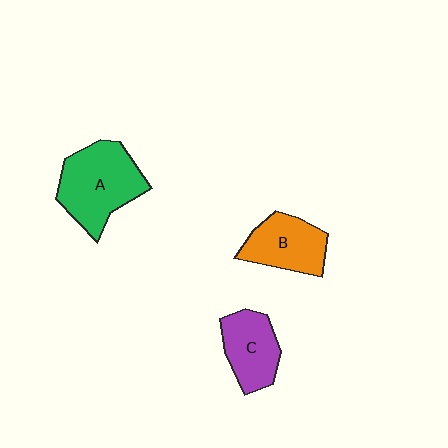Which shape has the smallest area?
Shape C (purple).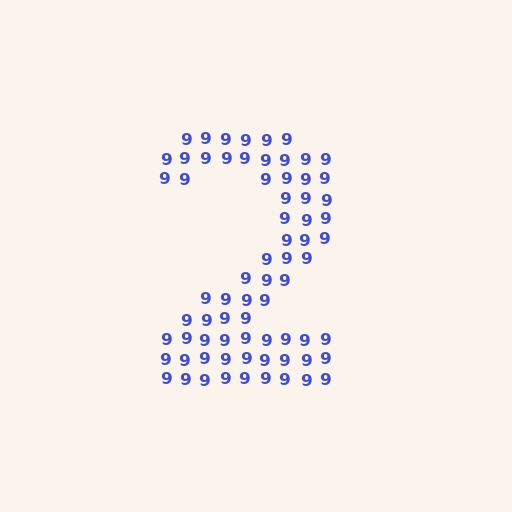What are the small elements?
The small elements are digit 9's.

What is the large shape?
The large shape is the digit 2.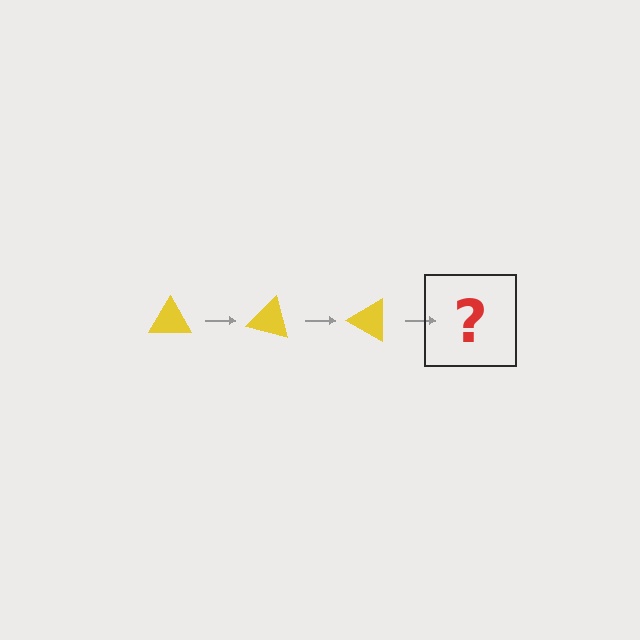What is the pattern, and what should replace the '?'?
The pattern is that the triangle rotates 15 degrees each step. The '?' should be a yellow triangle rotated 45 degrees.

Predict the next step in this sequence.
The next step is a yellow triangle rotated 45 degrees.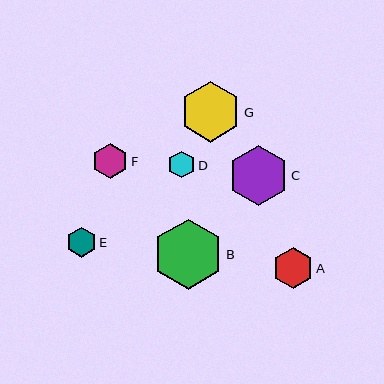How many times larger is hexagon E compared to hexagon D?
Hexagon E is approximately 1.1 times the size of hexagon D.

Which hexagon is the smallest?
Hexagon D is the smallest with a size of approximately 27 pixels.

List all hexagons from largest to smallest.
From largest to smallest: B, G, C, A, F, E, D.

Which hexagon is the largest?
Hexagon B is the largest with a size of approximately 70 pixels.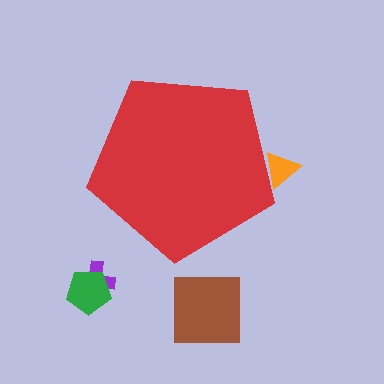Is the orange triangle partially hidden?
Yes, the orange triangle is partially hidden behind the red pentagon.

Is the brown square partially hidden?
No, the brown square is fully visible.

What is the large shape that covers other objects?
A red pentagon.